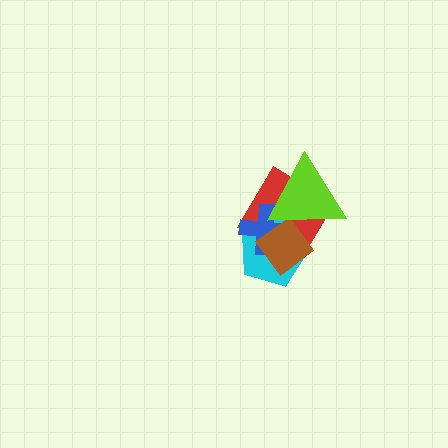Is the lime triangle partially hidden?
No, no other shape covers it.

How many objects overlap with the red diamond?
4 objects overlap with the red diamond.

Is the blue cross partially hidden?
Yes, it is partially covered by another shape.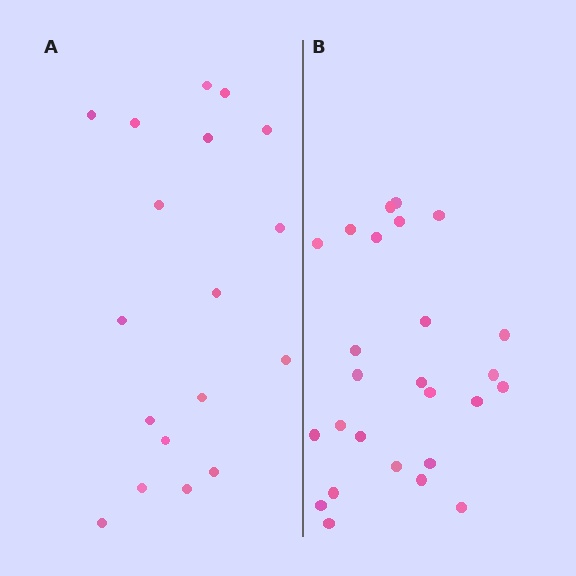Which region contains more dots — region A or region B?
Region B (the right region) has more dots.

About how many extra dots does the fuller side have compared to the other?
Region B has roughly 8 or so more dots than region A.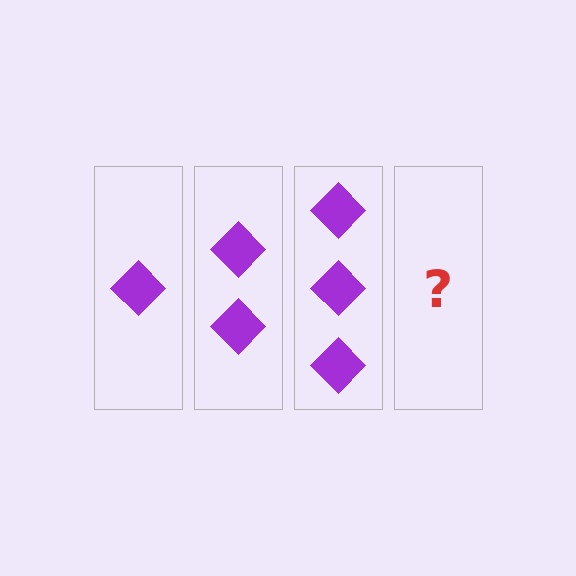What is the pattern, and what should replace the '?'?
The pattern is that each step adds one more diamond. The '?' should be 4 diamonds.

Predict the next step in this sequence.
The next step is 4 diamonds.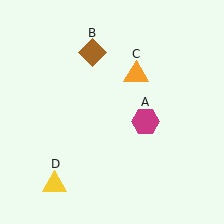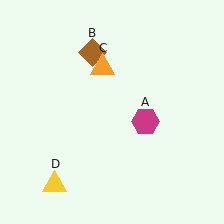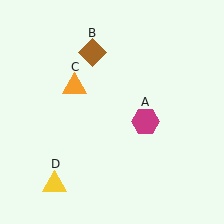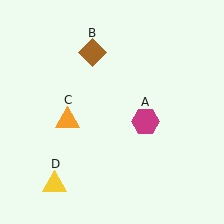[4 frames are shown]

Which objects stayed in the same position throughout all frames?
Magenta hexagon (object A) and brown diamond (object B) and yellow triangle (object D) remained stationary.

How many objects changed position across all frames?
1 object changed position: orange triangle (object C).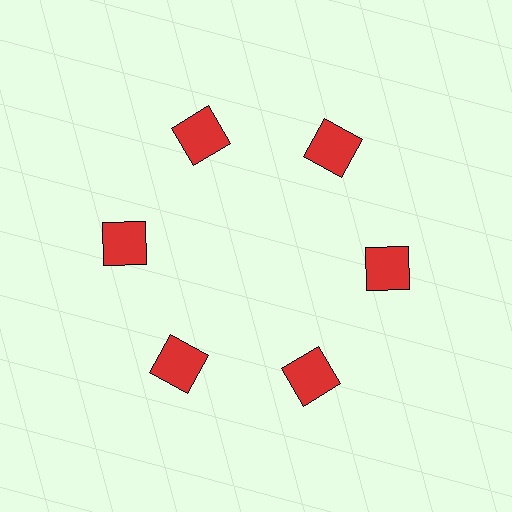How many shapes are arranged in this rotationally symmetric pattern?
There are 6 shapes, arranged in 6 groups of 1.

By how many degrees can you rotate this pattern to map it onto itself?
The pattern maps onto itself every 60 degrees of rotation.